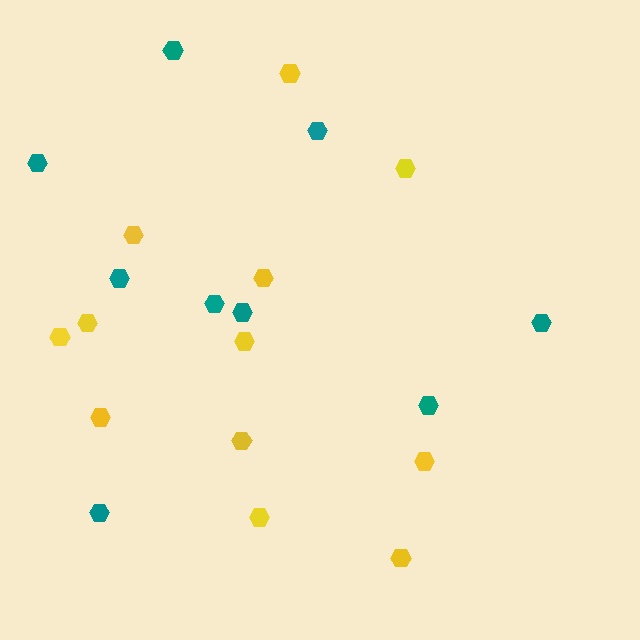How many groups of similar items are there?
There are 2 groups: one group of yellow hexagons (12) and one group of teal hexagons (9).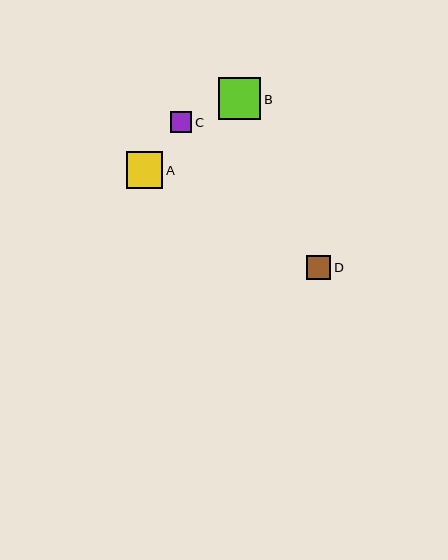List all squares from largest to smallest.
From largest to smallest: B, A, D, C.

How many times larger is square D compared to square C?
Square D is approximately 1.2 times the size of square C.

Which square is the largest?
Square B is the largest with a size of approximately 42 pixels.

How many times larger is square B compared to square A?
Square B is approximately 1.2 times the size of square A.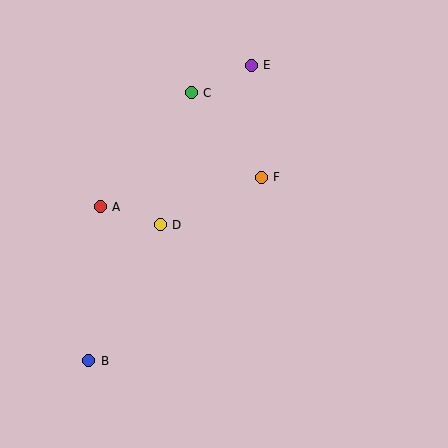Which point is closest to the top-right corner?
Point E is closest to the top-right corner.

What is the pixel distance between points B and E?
The distance between B and E is 337 pixels.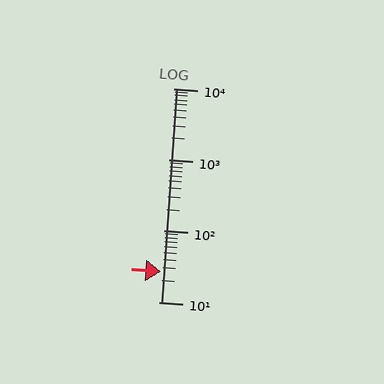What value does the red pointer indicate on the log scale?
The pointer indicates approximately 27.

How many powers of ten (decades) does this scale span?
The scale spans 3 decades, from 10 to 10000.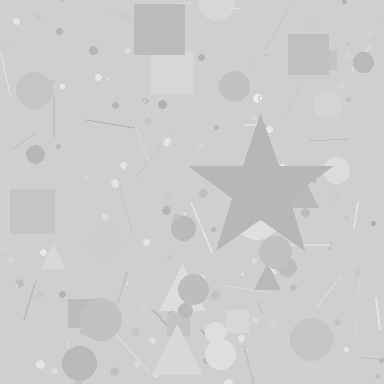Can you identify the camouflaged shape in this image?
The camouflaged shape is a star.